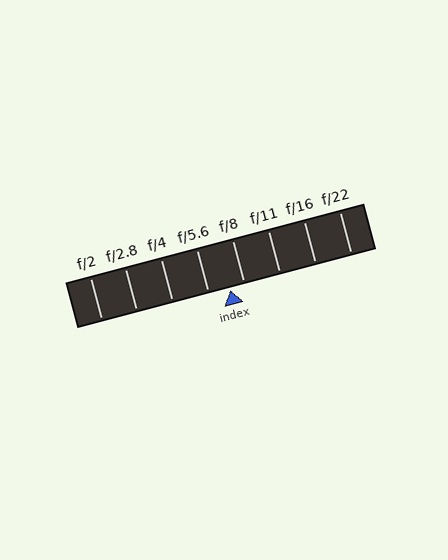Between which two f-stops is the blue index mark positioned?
The index mark is between f/5.6 and f/8.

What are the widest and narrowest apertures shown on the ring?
The widest aperture shown is f/2 and the narrowest is f/22.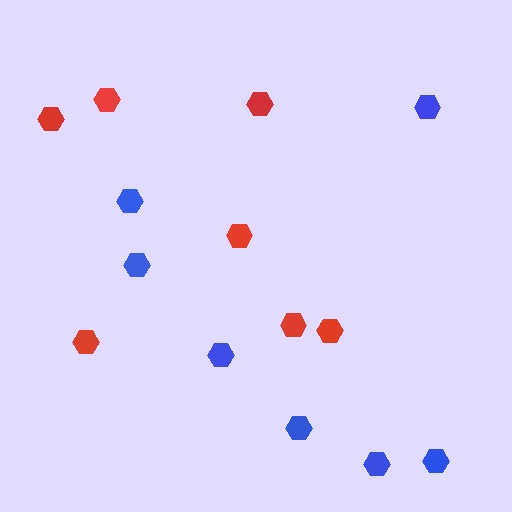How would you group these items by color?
There are 2 groups: one group of blue hexagons (7) and one group of red hexagons (7).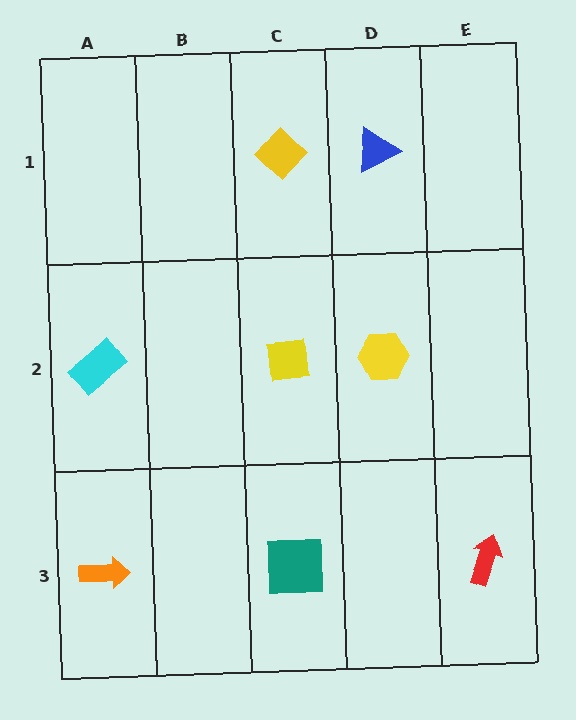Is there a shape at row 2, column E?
No, that cell is empty.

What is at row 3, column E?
A red arrow.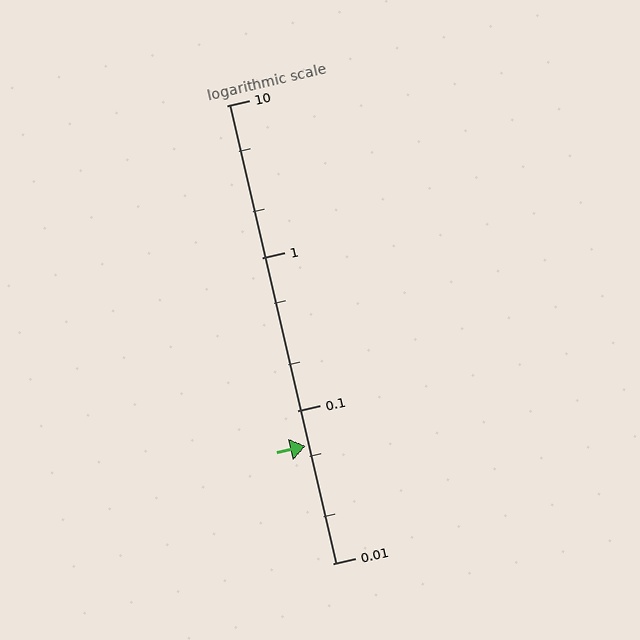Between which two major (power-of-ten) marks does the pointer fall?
The pointer is between 0.01 and 0.1.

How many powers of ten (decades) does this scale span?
The scale spans 3 decades, from 0.01 to 10.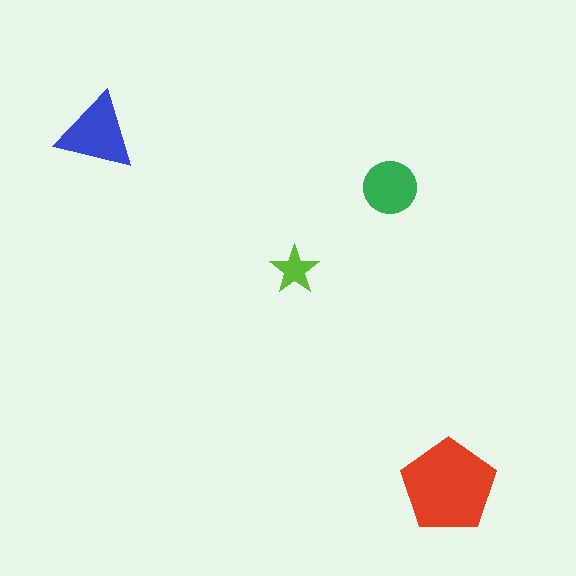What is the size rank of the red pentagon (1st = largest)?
1st.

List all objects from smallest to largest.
The lime star, the green circle, the blue triangle, the red pentagon.